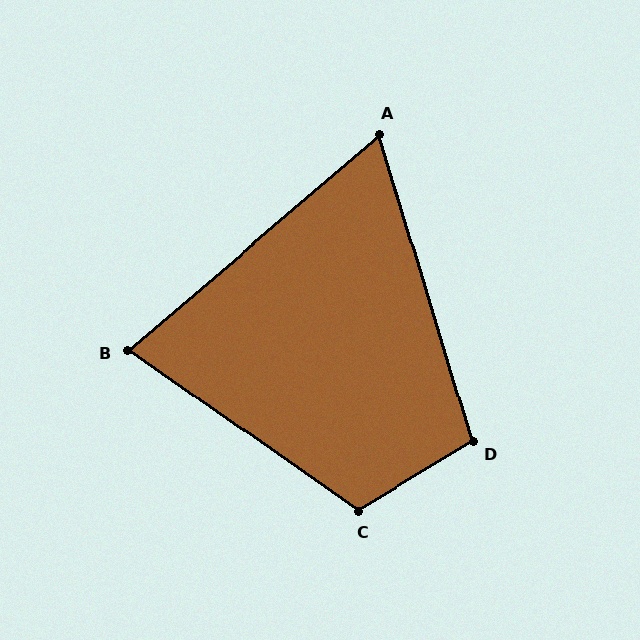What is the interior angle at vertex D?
Approximately 105 degrees (obtuse).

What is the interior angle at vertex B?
Approximately 75 degrees (acute).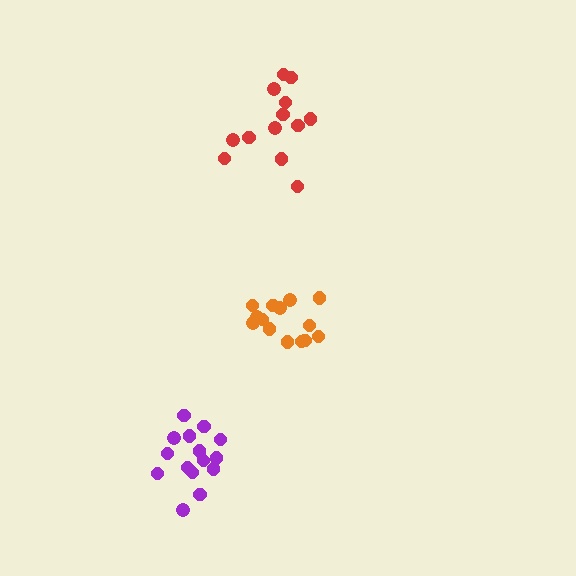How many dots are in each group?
Group 1: 14 dots, Group 2: 15 dots, Group 3: 13 dots (42 total).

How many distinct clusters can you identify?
There are 3 distinct clusters.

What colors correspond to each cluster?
The clusters are colored: orange, purple, red.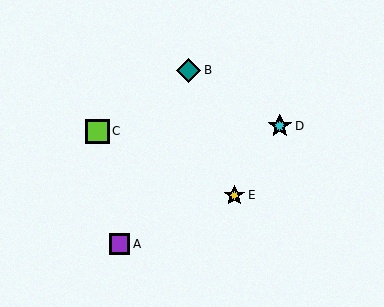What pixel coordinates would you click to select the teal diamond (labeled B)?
Click at (189, 70) to select the teal diamond B.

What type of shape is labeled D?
Shape D is a cyan star.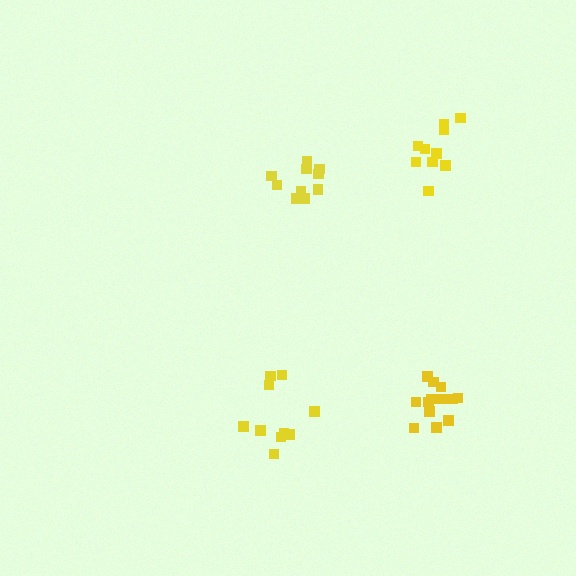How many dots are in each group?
Group 1: 10 dots, Group 2: 15 dots, Group 3: 10 dots, Group 4: 10 dots (45 total).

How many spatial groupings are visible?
There are 4 spatial groupings.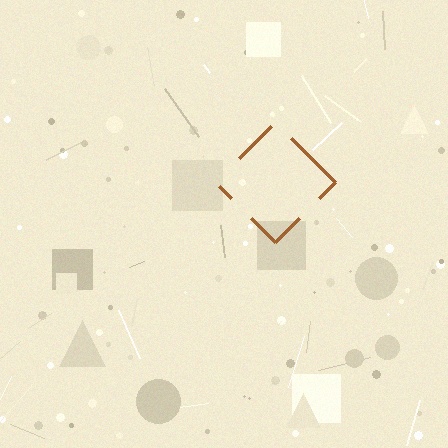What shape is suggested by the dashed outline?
The dashed outline suggests a diamond.